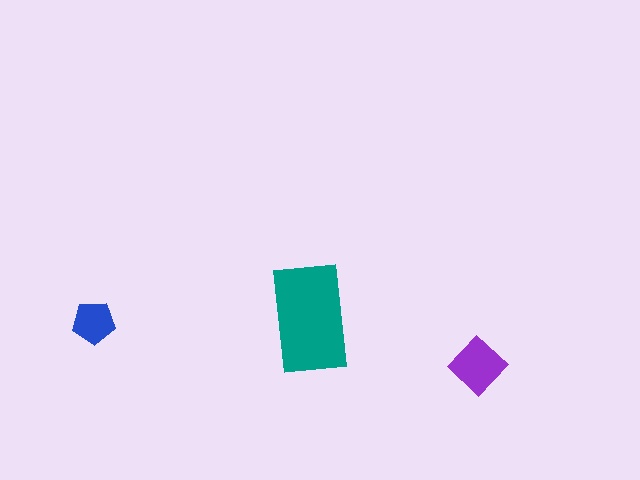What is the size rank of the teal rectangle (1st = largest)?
1st.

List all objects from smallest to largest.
The blue pentagon, the purple diamond, the teal rectangle.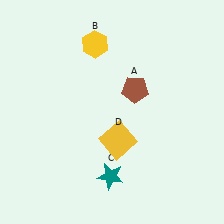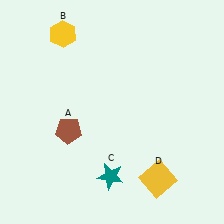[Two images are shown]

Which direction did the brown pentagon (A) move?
The brown pentagon (A) moved left.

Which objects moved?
The objects that moved are: the brown pentagon (A), the yellow hexagon (B), the yellow square (D).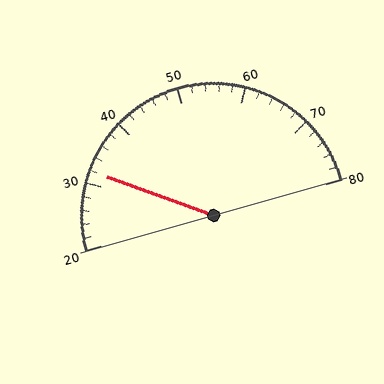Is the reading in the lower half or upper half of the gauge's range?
The reading is in the lower half of the range (20 to 80).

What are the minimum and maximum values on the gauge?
The gauge ranges from 20 to 80.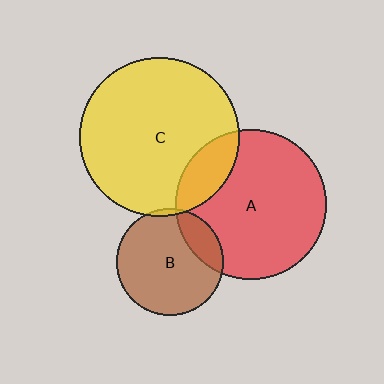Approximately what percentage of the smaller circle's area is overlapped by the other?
Approximately 15%.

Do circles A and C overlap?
Yes.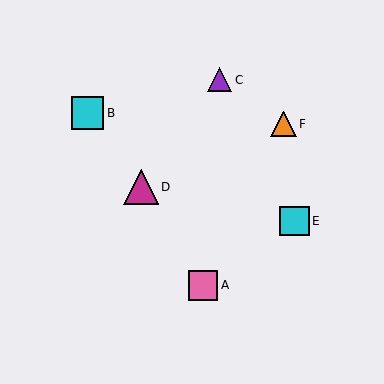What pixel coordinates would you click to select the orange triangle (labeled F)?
Click at (283, 124) to select the orange triangle F.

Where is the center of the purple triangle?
The center of the purple triangle is at (220, 80).